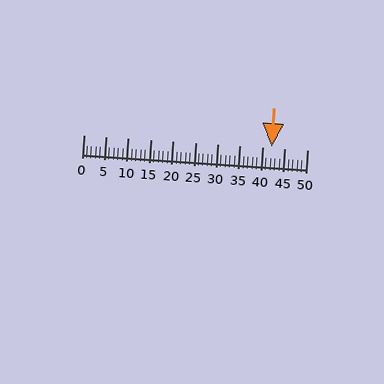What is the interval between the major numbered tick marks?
The major tick marks are spaced 5 units apart.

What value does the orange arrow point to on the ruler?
The orange arrow points to approximately 42.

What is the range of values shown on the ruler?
The ruler shows values from 0 to 50.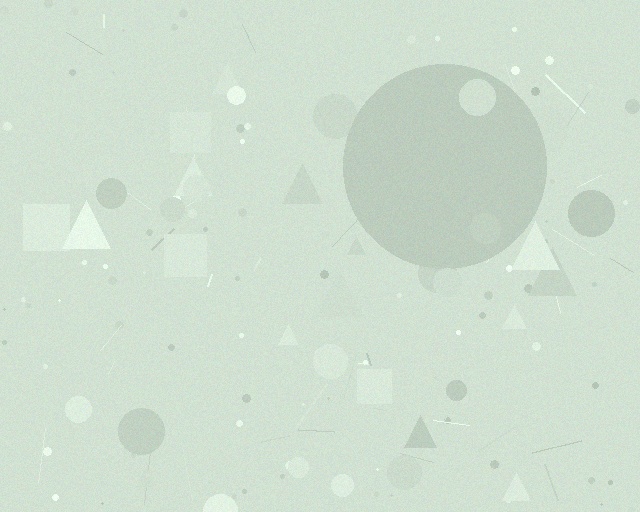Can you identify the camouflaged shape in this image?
The camouflaged shape is a circle.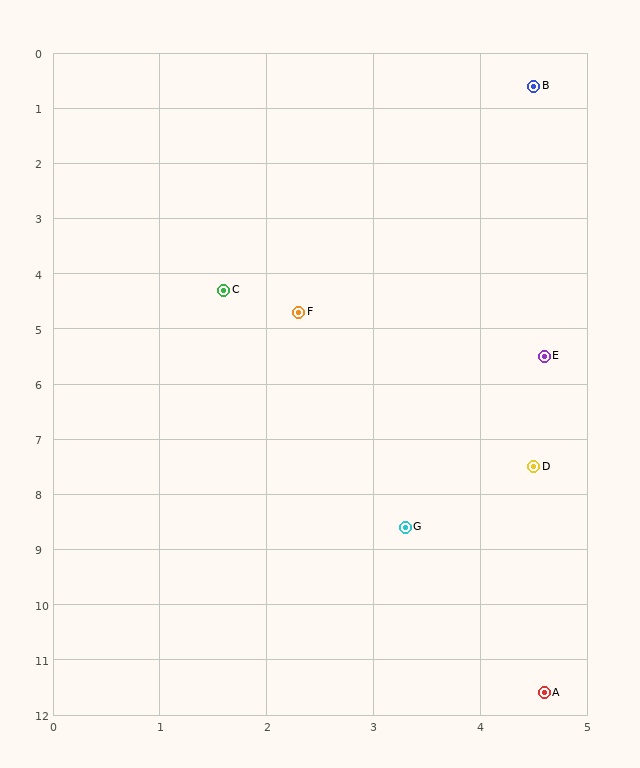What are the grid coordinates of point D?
Point D is at approximately (4.5, 7.5).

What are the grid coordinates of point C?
Point C is at approximately (1.6, 4.3).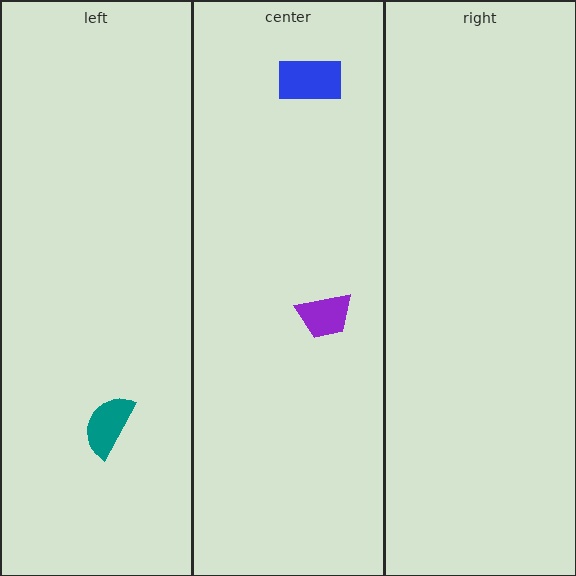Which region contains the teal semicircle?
The left region.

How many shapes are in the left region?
1.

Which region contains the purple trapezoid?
The center region.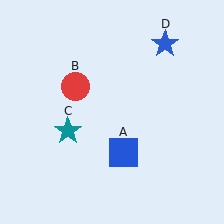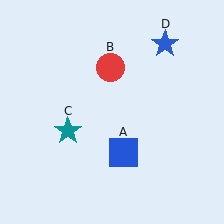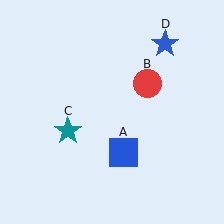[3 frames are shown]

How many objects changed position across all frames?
1 object changed position: red circle (object B).